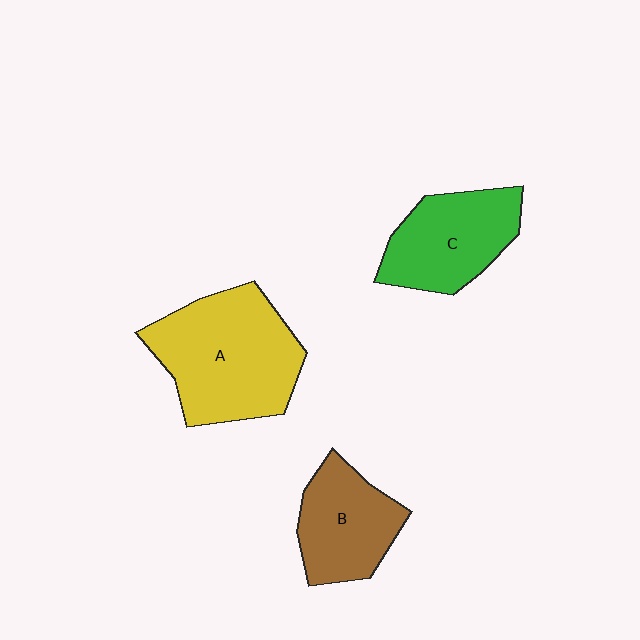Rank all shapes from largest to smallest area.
From largest to smallest: A (yellow), C (green), B (brown).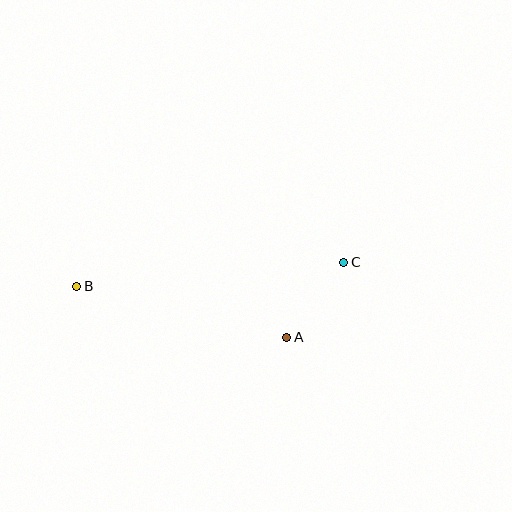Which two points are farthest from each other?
Points B and C are farthest from each other.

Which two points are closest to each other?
Points A and C are closest to each other.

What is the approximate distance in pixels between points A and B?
The distance between A and B is approximately 216 pixels.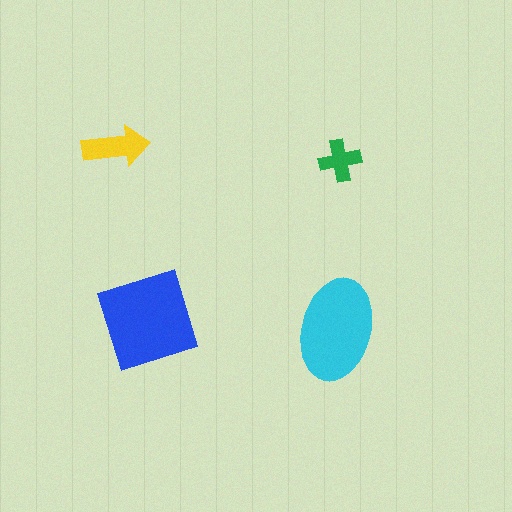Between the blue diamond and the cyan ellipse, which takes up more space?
The blue diamond.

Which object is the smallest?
The green cross.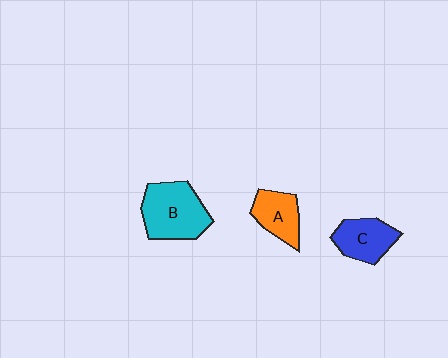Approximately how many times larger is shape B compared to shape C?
Approximately 1.5 times.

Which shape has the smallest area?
Shape A (orange).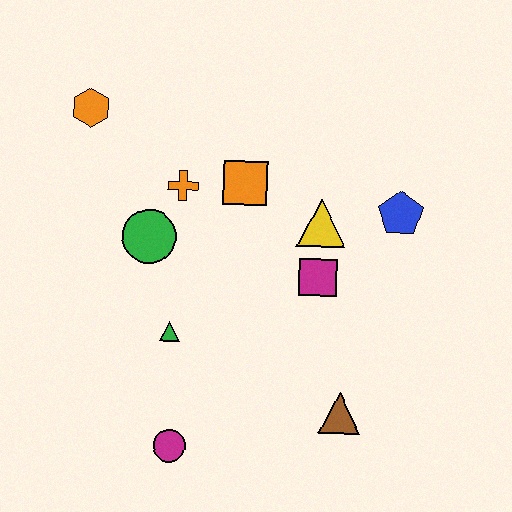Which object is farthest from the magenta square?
The orange hexagon is farthest from the magenta square.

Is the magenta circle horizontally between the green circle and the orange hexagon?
No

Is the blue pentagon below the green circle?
No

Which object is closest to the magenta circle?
The green triangle is closest to the magenta circle.